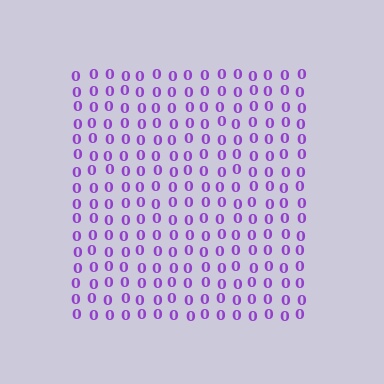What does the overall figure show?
The overall figure shows a square.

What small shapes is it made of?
It is made of small digit 0's.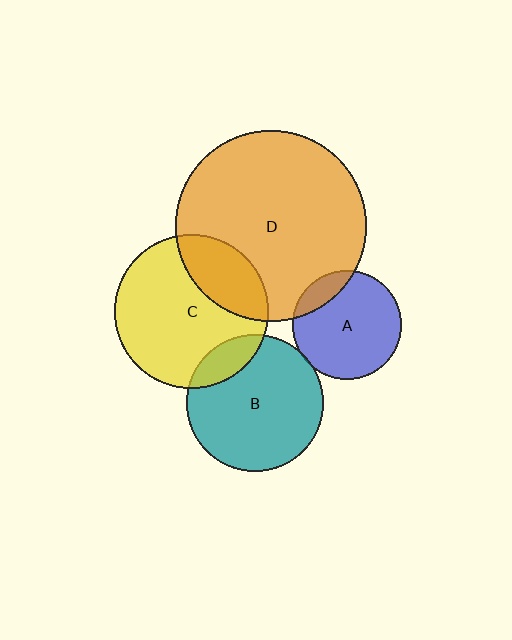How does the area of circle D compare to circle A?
Approximately 3.1 times.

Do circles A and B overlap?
Yes.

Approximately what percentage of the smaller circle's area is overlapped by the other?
Approximately 5%.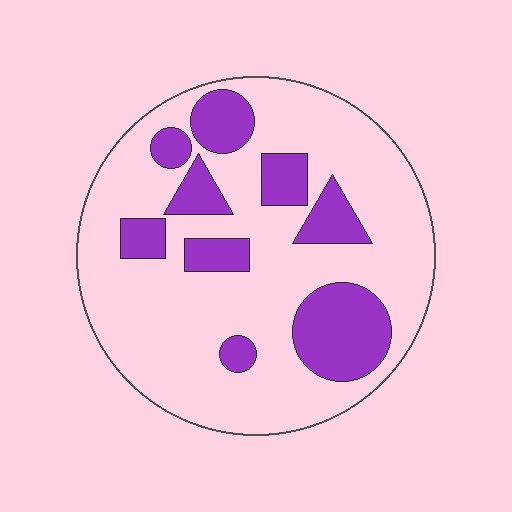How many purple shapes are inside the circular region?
9.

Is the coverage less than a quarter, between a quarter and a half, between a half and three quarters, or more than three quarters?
Less than a quarter.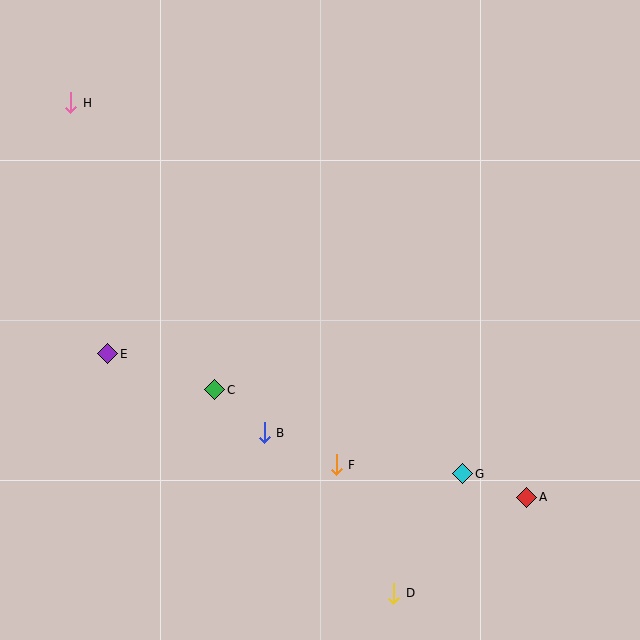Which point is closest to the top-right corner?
Point G is closest to the top-right corner.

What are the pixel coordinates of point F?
Point F is at (336, 465).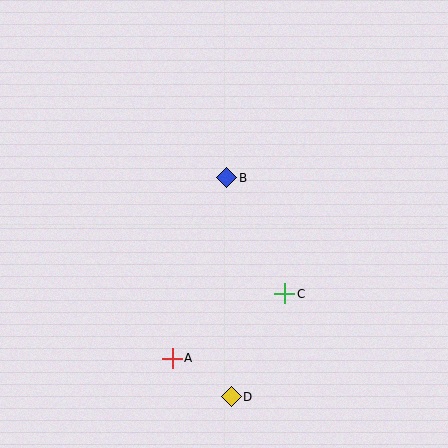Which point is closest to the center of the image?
Point B at (227, 178) is closest to the center.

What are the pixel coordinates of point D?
Point D is at (231, 397).